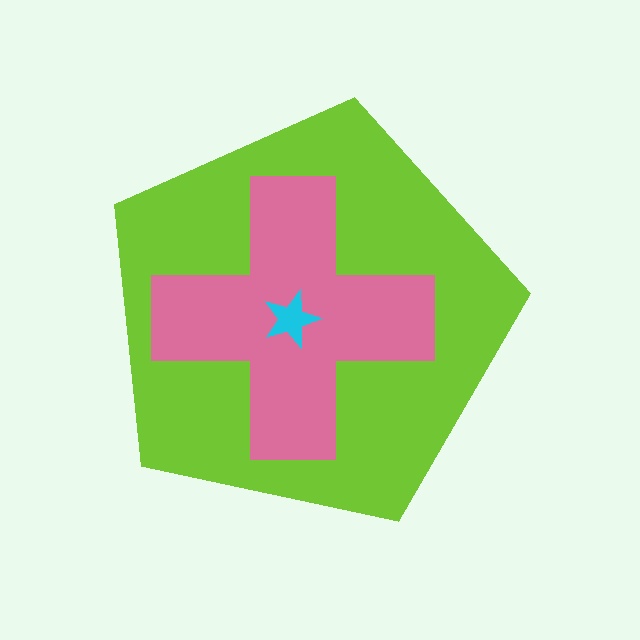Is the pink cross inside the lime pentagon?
Yes.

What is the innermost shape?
The cyan star.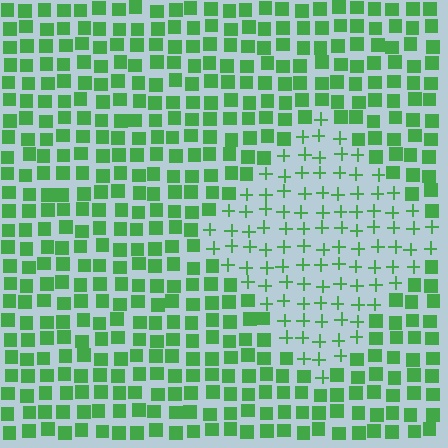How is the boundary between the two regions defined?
The boundary is defined by a change in element shape: plus signs inside vs. squares outside. All elements share the same color and spacing.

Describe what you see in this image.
The image is filled with small green elements arranged in a uniform grid. A diamond-shaped region contains plus signs, while the surrounding area contains squares. The boundary is defined purely by the change in element shape.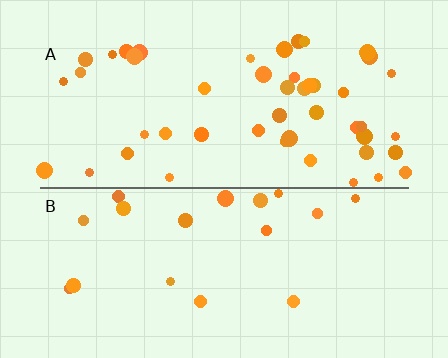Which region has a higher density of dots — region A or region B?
A (the top).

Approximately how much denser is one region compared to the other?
Approximately 2.6× — region A over region B.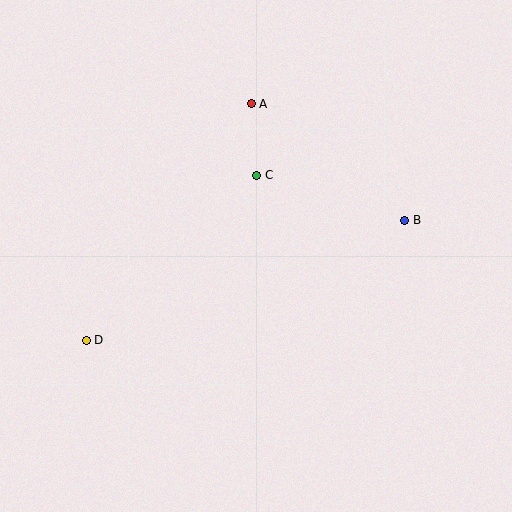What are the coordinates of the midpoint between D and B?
The midpoint between D and B is at (245, 280).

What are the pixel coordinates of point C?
Point C is at (257, 175).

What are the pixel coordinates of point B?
Point B is at (405, 220).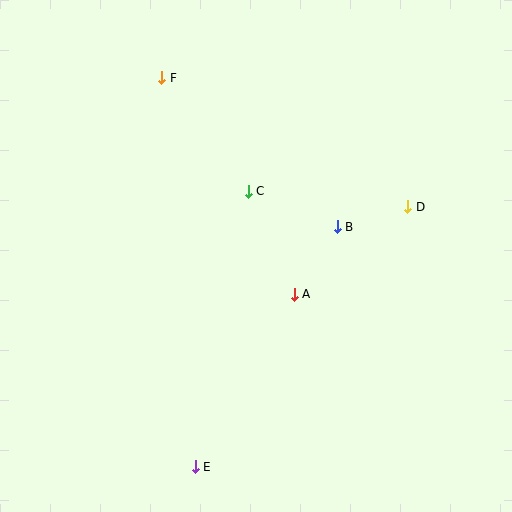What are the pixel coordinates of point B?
Point B is at (337, 227).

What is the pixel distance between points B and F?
The distance between B and F is 231 pixels.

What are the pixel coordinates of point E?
Point E is at (195, 467).